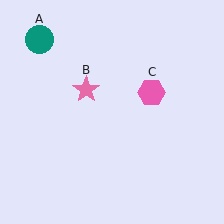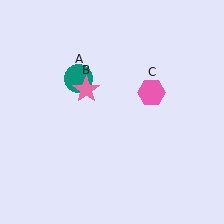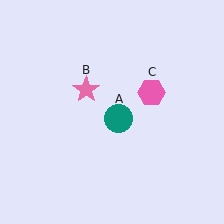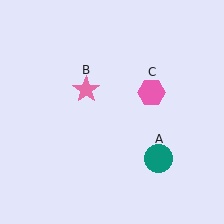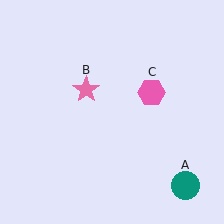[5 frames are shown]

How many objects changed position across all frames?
1 object changed position: teal circle (object A).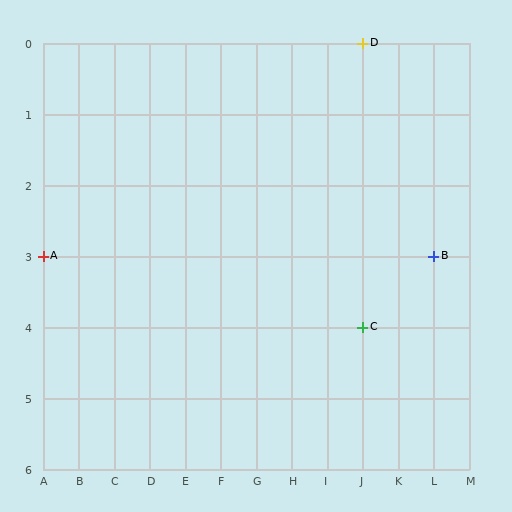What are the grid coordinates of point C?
Point C is at grid coordinates (J, 4).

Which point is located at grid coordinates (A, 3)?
Point A is at (A, 3).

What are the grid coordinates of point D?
Point D is at grid coordinates (J, 0).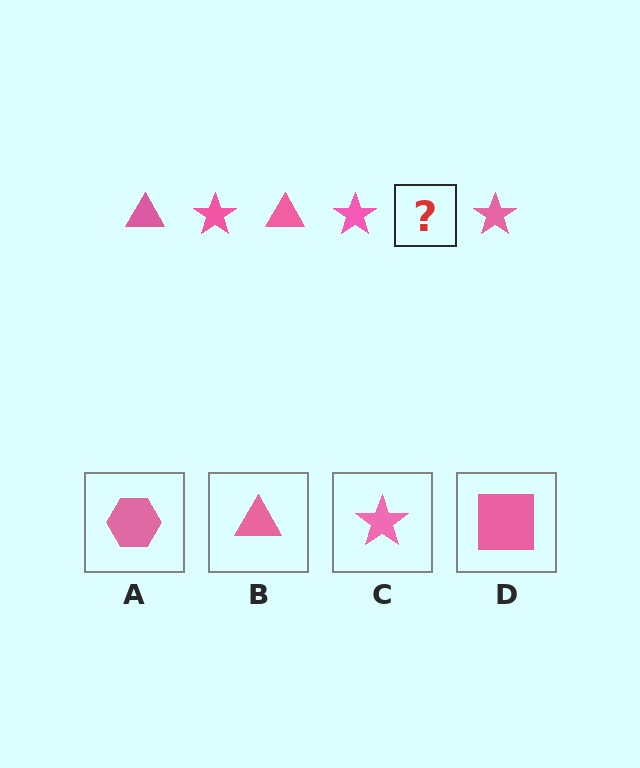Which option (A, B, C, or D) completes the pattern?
B.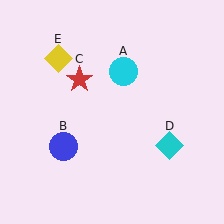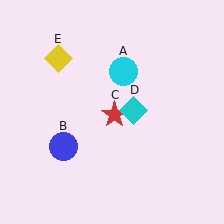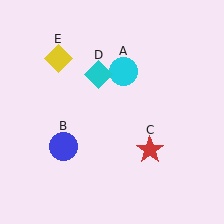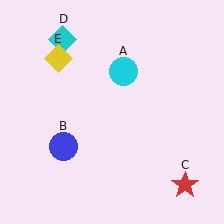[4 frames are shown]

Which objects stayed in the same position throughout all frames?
Cyan circle (object A) and blue circle (object B) and yellow diamond (object E) remained stationary.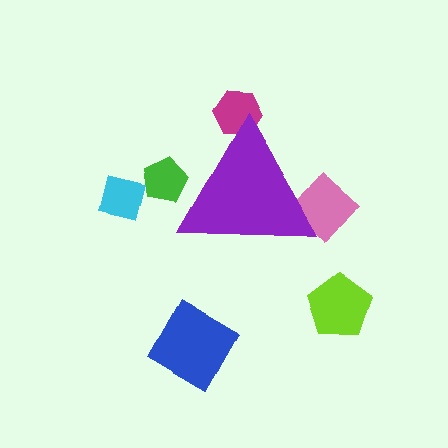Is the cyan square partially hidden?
No, the cyan square is fully visible.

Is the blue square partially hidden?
No, the blue square is fully visible.